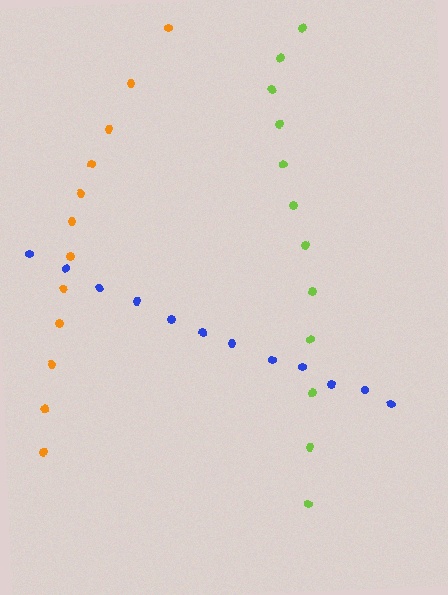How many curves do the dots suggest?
There are 3 distinct paths.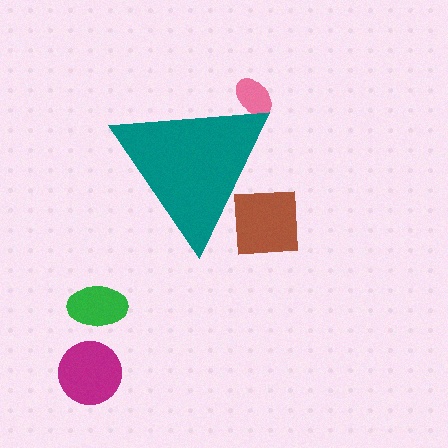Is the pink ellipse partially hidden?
Yes, the pink ellipse is partially hidden behind the teal triangle.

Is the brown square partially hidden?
Yes, the brown square is partially hidden behind the teal triangle.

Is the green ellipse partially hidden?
No, the green ellipse is fully visible.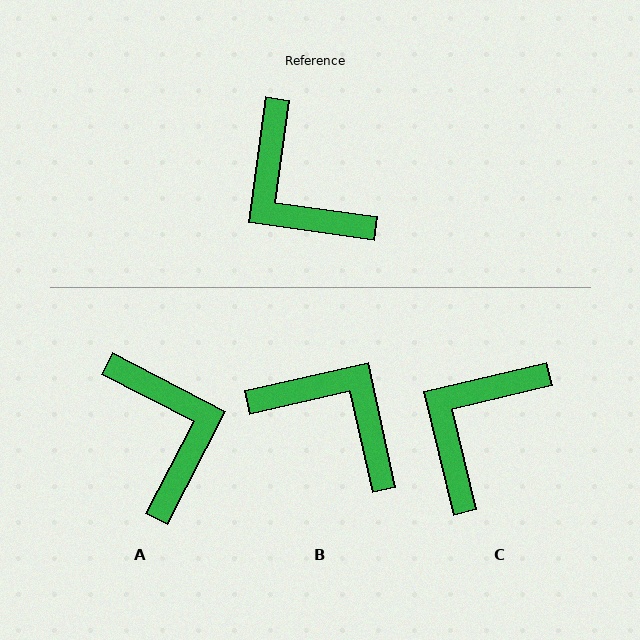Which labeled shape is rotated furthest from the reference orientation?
A, about 161 degrees away.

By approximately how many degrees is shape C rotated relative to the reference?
Approximately 68 degrees clockwise.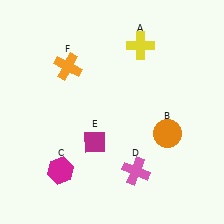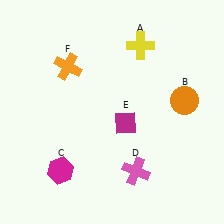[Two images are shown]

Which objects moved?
The objects that moved are: the orange circle (B), the magenta diamond (E).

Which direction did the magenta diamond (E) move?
The magenta diamond (E) moved right.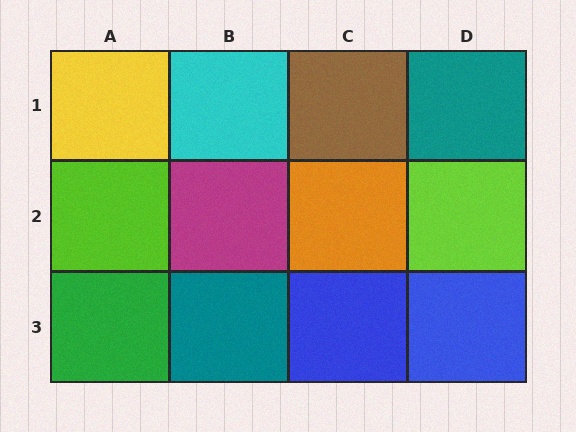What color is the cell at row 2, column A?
Lime.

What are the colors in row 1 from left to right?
Yellow, cyan, brown, teal.